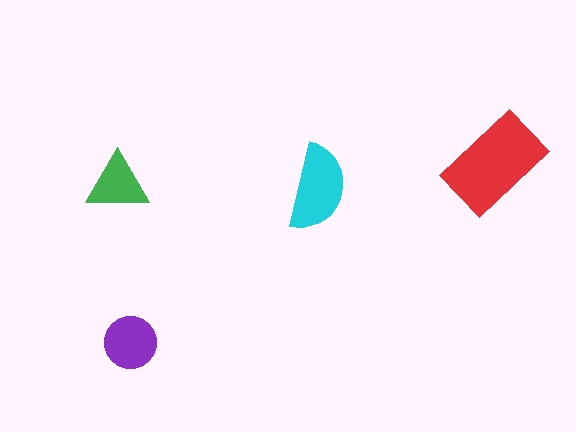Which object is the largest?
The red rectangle.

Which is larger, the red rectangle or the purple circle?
The red rectangle.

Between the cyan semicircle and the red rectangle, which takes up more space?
The red rectangle.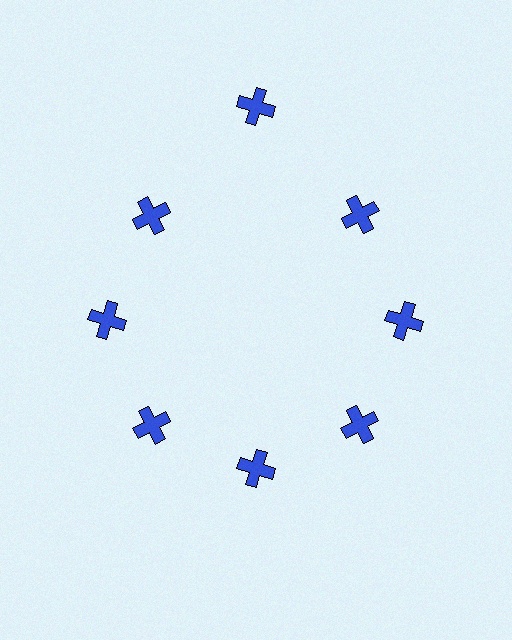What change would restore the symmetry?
The symmetry would be restored by moving it inward, back onto the ring so that all 8 crosses sit at equal angles and equal distance from the center.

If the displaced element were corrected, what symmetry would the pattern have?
It would have 8-fold rotational symmetry — the pattern would map onto itself every 45 degrees.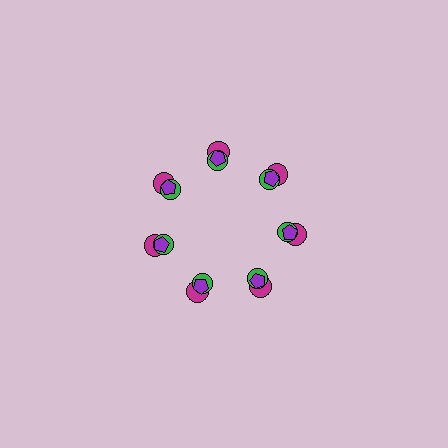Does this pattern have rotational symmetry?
Yes, this pattern has 7-fold rotational symmetry. It looks the same after rotating 51 degrees around the center.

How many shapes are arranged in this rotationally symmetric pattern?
There are 21 shapes, arranged in 7 groups of 3.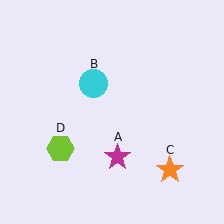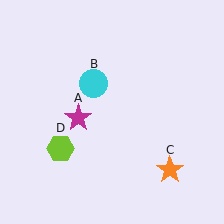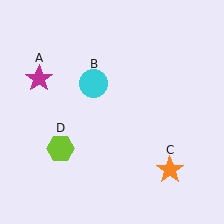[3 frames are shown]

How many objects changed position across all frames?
1 object changed position: magenta star (object A).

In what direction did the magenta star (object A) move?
The magenta star (object A) moved up and to the left.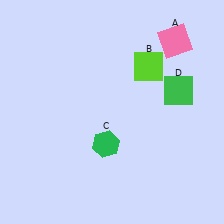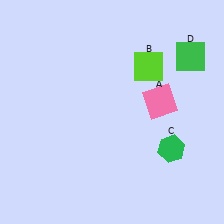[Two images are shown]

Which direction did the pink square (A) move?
The pink square (A) moved down.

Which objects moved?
The objects that moved are: the pink square (A), the green hexagon (C), the green square (D).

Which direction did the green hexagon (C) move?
The green hexagon (C) moved right.